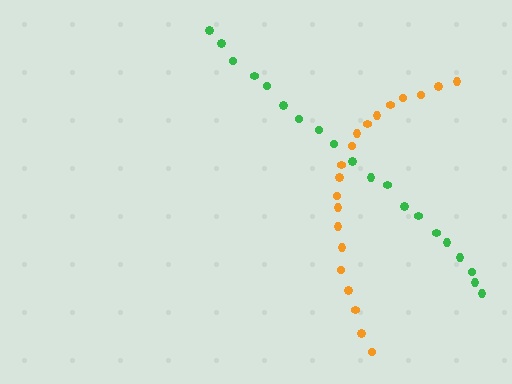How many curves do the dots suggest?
There are 2 distinct paths.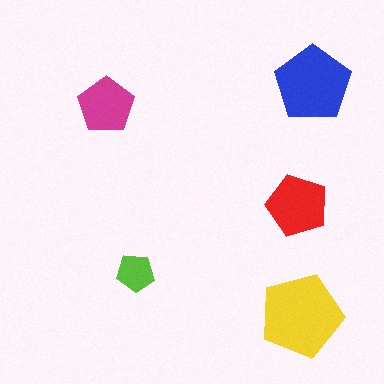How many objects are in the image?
There are 5 objects in the image.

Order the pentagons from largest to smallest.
the yellow one, the blue one, the red one, the magenta one, the lime one.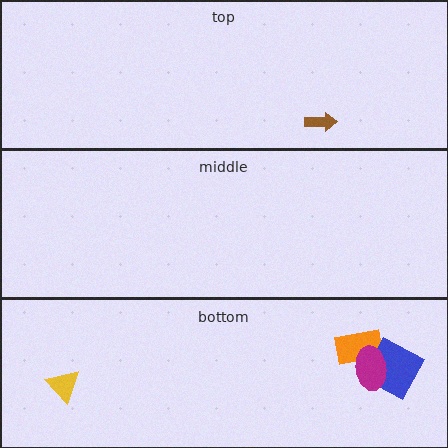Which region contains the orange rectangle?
The bottom region.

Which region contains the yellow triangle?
The bottom region.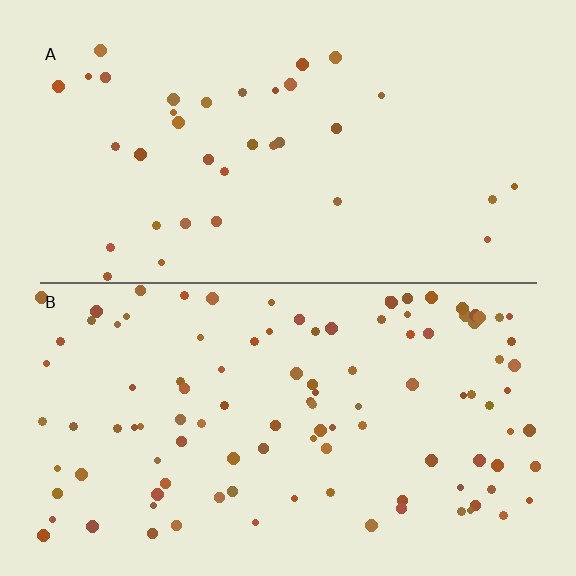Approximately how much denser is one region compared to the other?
Approximately 3.0× — region B over region A.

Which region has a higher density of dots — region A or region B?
B (the bottom).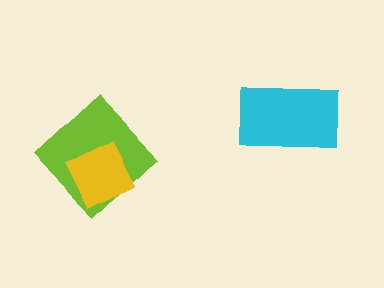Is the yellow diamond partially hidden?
No, no other shape covers it.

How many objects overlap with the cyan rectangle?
0 objects overlap with the cyan rectangle.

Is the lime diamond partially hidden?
Yes, it is partially covered by another shape.